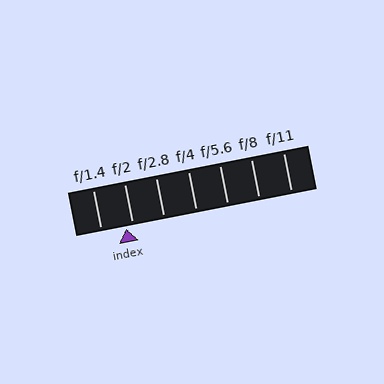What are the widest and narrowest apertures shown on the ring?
The widest aperture shown is f/1.4 and the narrowest is f/11.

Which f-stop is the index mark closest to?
The index mark is closest to f/2.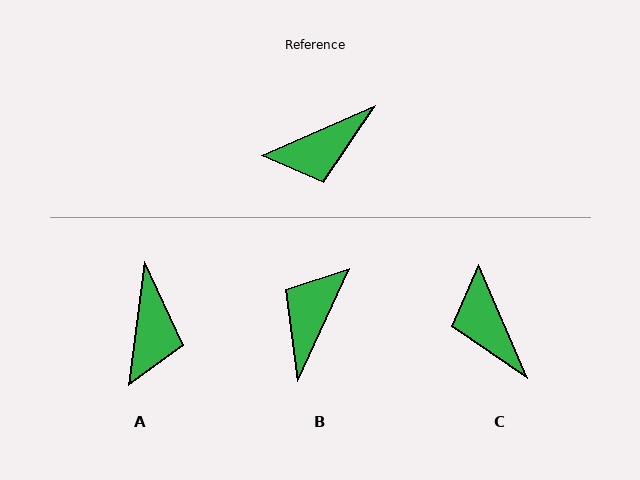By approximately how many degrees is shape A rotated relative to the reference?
Approximately 59 degrees counter-clockwise.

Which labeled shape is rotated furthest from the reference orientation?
B, about 138 degrees away.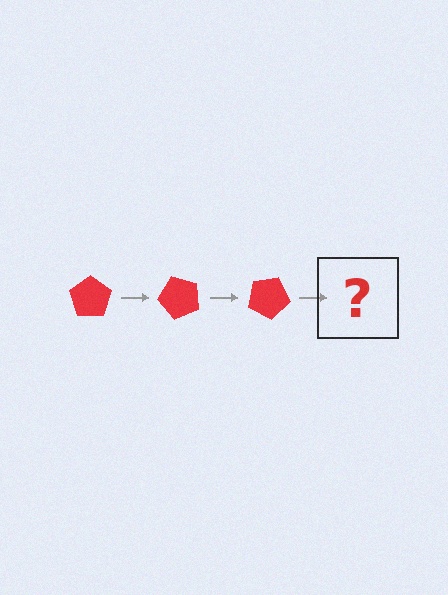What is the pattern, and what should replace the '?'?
The pattern is that the pentagon rotates 50 degrees each step. The '?' should be a red pentagon rotated 150 degrees.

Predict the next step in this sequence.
The next step is a red pentagon rotated 150 degrees.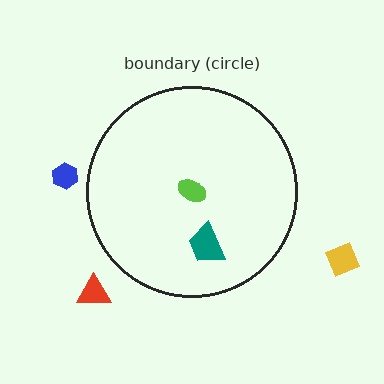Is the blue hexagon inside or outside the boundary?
Outside.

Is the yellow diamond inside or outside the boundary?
Outside.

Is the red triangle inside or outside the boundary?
Outside.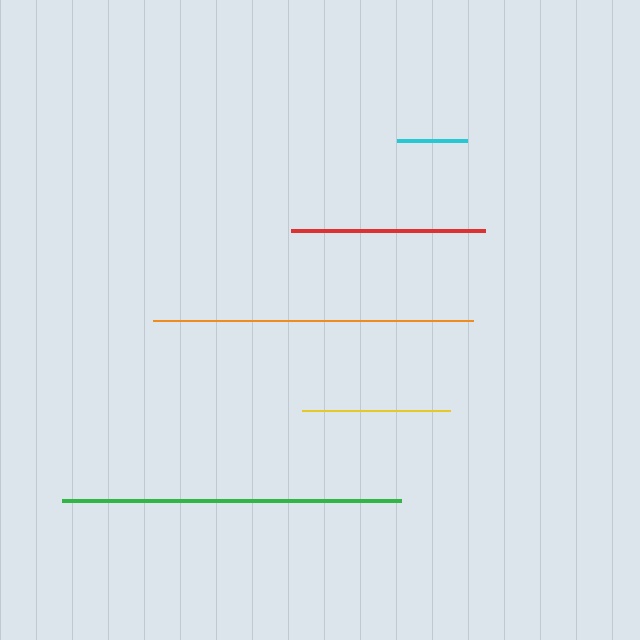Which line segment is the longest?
The green line is the longest at approximately 339 pixels.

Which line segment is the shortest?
The cyan line is the shortest at approximately 70 pixels.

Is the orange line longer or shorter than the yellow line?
The orange line is longer than the yellow line.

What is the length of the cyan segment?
The cyan segment is approximately 70 pixels long.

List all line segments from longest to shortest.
From longest to shortest: green, orange, red, yellow, cyan.